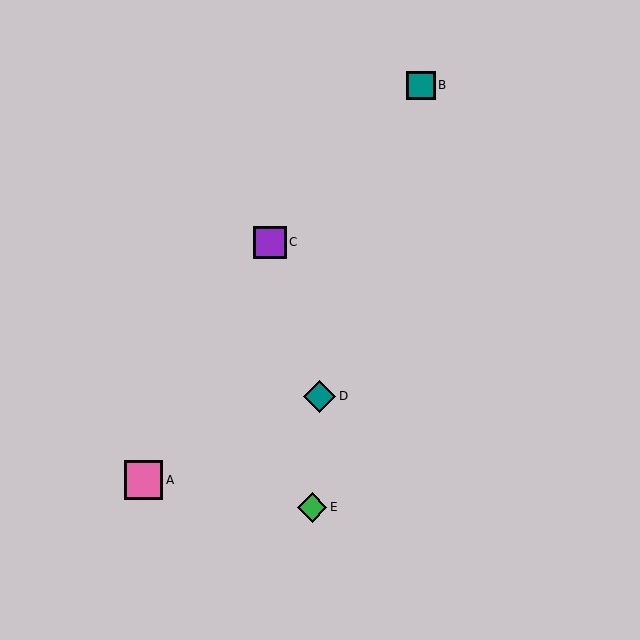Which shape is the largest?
The pink square (labeled A) is the largest.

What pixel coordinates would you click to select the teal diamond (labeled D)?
Click at (320, 396) to select the teal diamond D.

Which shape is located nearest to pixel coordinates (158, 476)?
The pink square (labeled A) at (144, 480) is nearest to that location.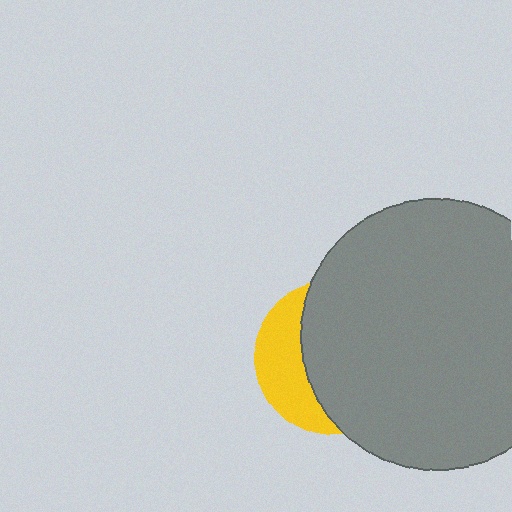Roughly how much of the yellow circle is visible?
A small part of it is visible (roughly 33%).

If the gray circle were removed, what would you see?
You would see the complete yellow circle.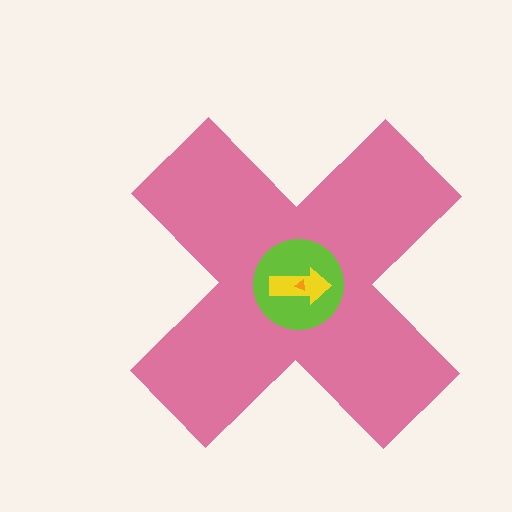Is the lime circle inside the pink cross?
Yes.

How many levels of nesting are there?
4.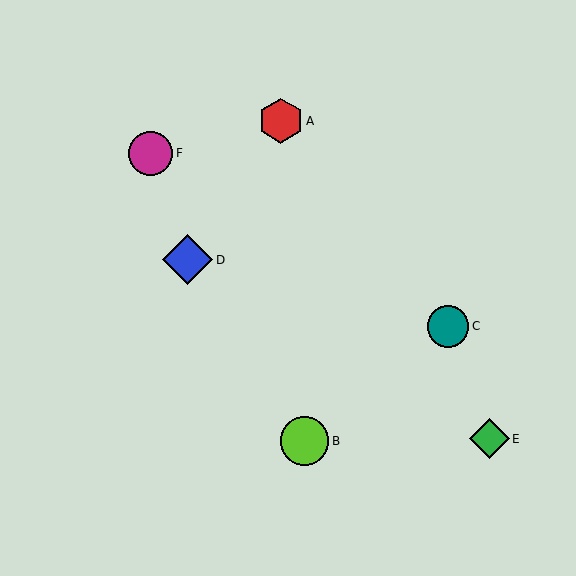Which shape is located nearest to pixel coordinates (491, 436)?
The green diamond (labeled E) at (489, 439) is nearest to that location.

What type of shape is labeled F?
Shape F is a magenta circle.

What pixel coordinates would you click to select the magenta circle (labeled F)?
Click at (150, 153) to select the magenta circle F.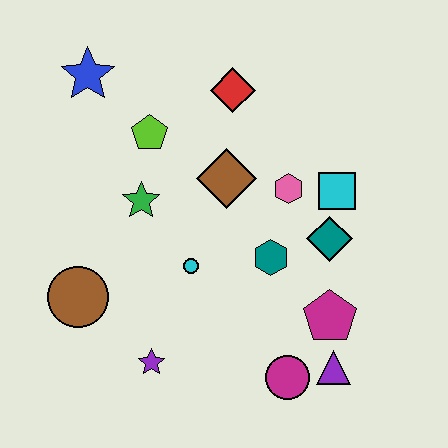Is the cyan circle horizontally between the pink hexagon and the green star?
Yes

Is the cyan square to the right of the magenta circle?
Yes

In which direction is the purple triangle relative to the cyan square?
The purple triangle is below the cyan square.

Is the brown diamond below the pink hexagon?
No